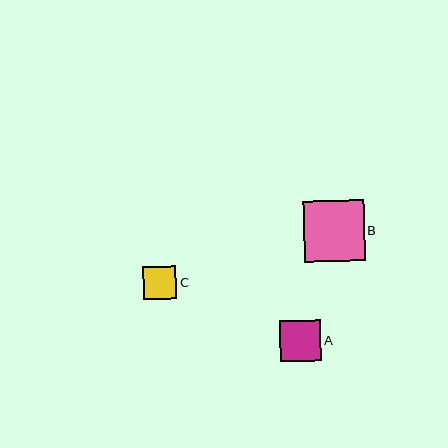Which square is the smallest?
Square C is the smallest with a size of approximately 33 pixels.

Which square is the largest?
Square B is the largest with a size of approximately 61 pixels.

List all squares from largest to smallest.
From largest to smallest: B, A, C.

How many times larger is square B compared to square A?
Square B is approximately 1.5 times the size of square A.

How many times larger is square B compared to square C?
Square B is approximately 1.8 times the size of square C.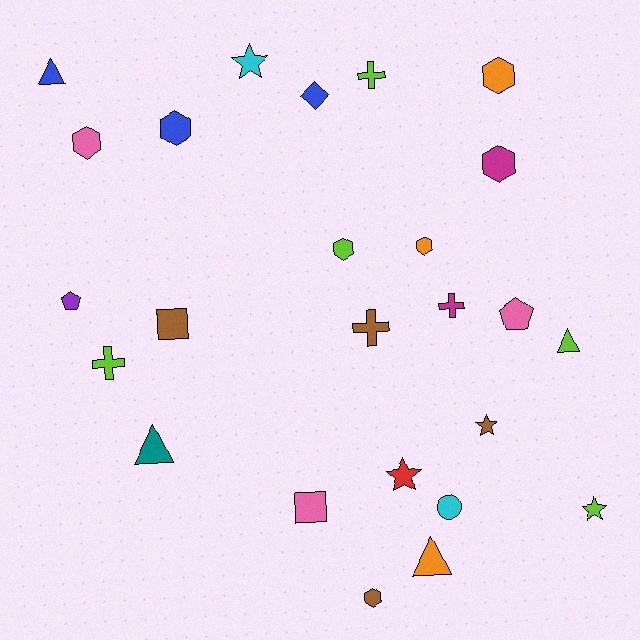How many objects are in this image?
There are 25 objects.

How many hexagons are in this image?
There are 7 hexagons.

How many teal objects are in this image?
There is 1 teal object.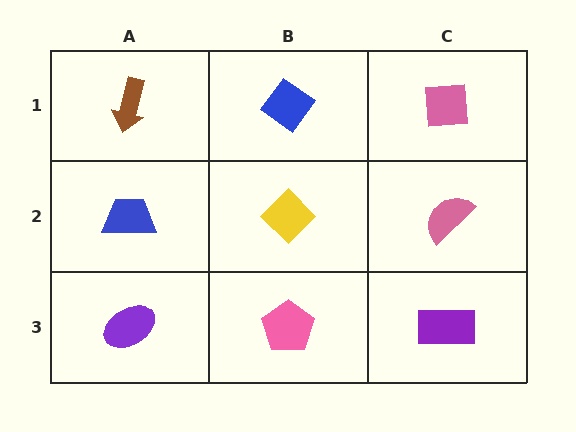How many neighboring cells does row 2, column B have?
4.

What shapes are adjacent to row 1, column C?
A pink semicircle (row 2, column C), a blue diamond (row 1, column B).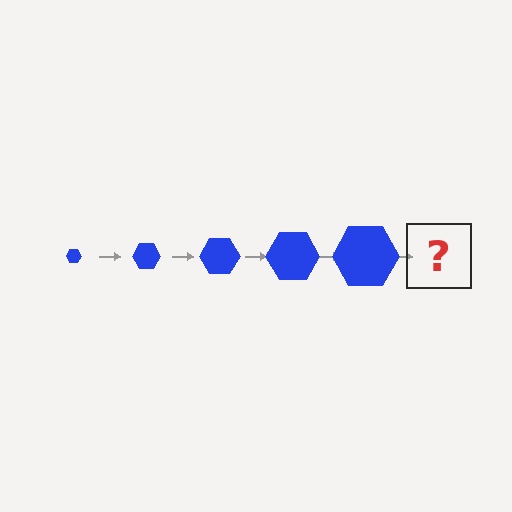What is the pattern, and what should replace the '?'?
The pattern is that the hexagon gets progressively larger each step. The '?' should be a blue hexagon, larger than the previous one.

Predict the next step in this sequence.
The next step is a blue hexagon, larger than the previous one.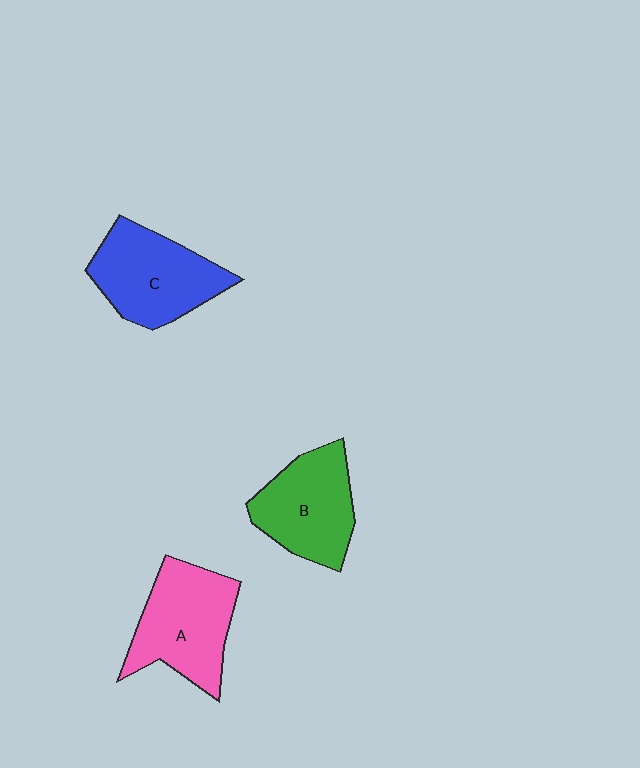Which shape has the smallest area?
Shape B (green).